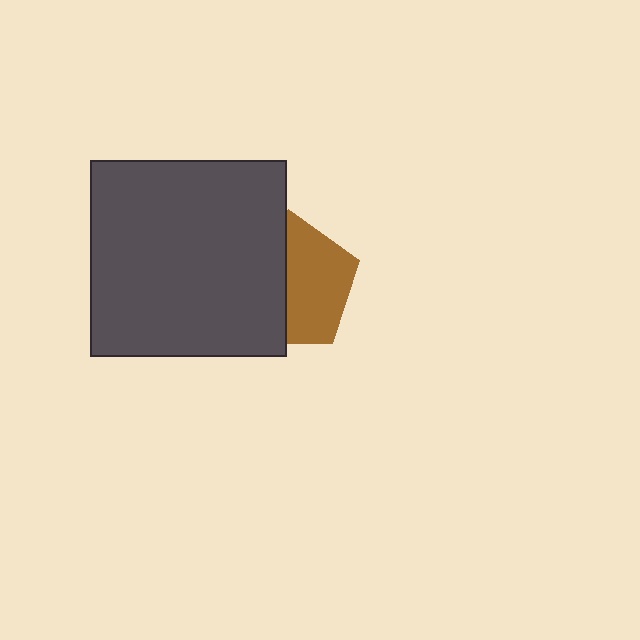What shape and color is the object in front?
The object in front is a dark gray square.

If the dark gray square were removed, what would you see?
You would see the complete brown pentagon.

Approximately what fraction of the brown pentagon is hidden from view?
Roughly 49% of the brown pentagon is hidden behind the dark gray square.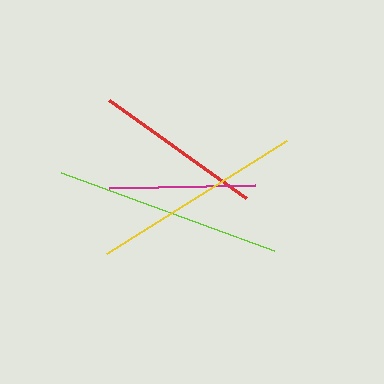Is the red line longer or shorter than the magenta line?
The red line is longer than the magenta line.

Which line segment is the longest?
The lime line is the longest at approximately 227 pixels.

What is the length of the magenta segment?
The magenta segment is approximately 146 pixels long.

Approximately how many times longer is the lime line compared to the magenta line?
The lime line is approximately 1.5 times the length of the magenta line.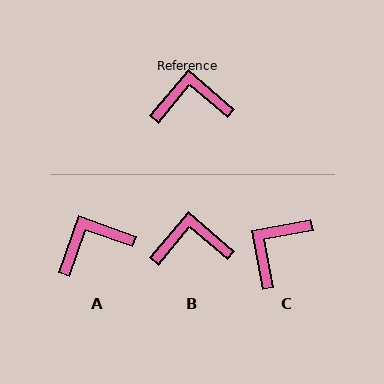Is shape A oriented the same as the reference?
No, it is off by about 21 degrees.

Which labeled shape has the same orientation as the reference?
B.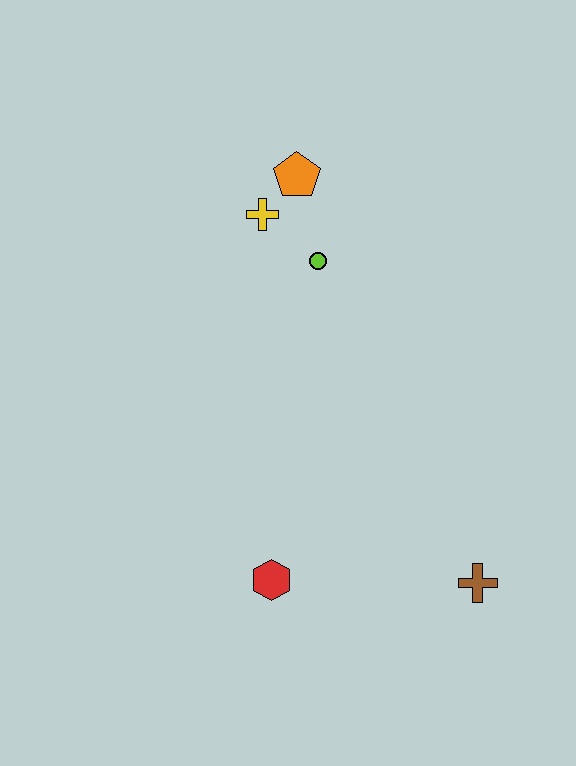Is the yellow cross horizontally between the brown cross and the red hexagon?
No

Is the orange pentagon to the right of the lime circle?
No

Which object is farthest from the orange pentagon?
The brown cross is farthest from the orange pentagon.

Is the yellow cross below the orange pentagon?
Yes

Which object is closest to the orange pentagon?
The yellow cross is closest to the orange pentagon.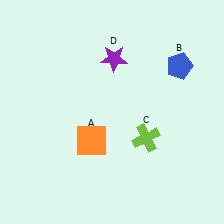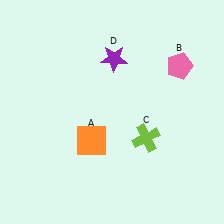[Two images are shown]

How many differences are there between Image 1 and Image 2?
There is 1 difference between the two images.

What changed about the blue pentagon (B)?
In Image 1, B is blue. In Image 2, it changed to pink.